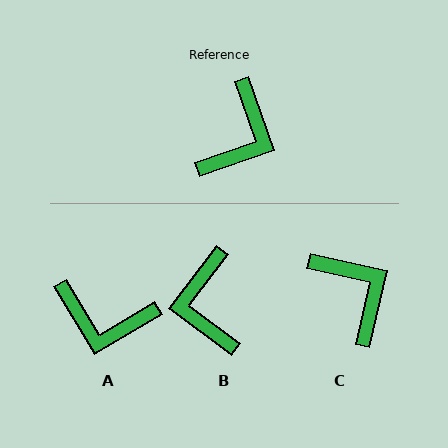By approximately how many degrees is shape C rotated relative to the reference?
Approximately 58 degrees counter-clockwise.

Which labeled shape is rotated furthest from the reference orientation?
B, about 146 degrees away.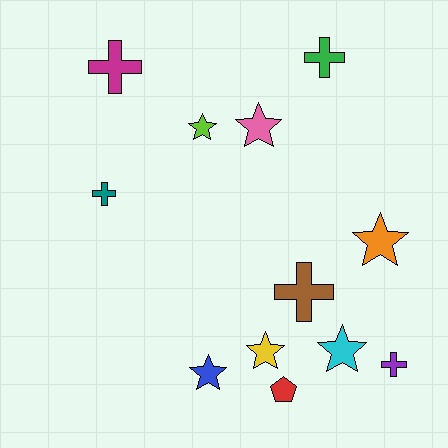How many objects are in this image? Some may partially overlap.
There are 12 objects.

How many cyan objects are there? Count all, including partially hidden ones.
There is 1 cyan object.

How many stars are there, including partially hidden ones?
There are 6 stars.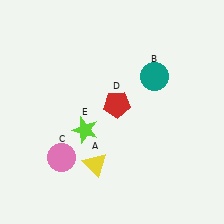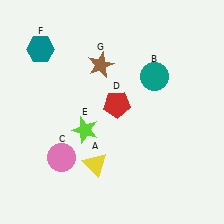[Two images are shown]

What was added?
A teal hexagon (F), a brown star (G) were added in Image 2.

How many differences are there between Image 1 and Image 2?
There are 2 differences between the two images.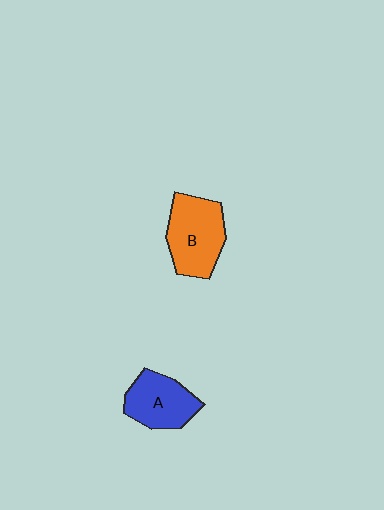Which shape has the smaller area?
Shape A (blue).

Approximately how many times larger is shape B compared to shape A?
Approximately 1.2 times.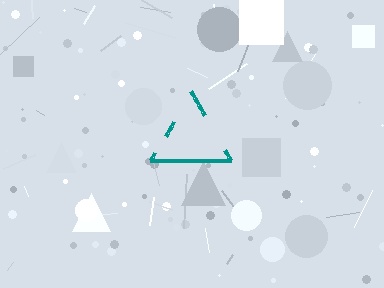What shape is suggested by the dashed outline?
The dashed outline suggests a triangle.